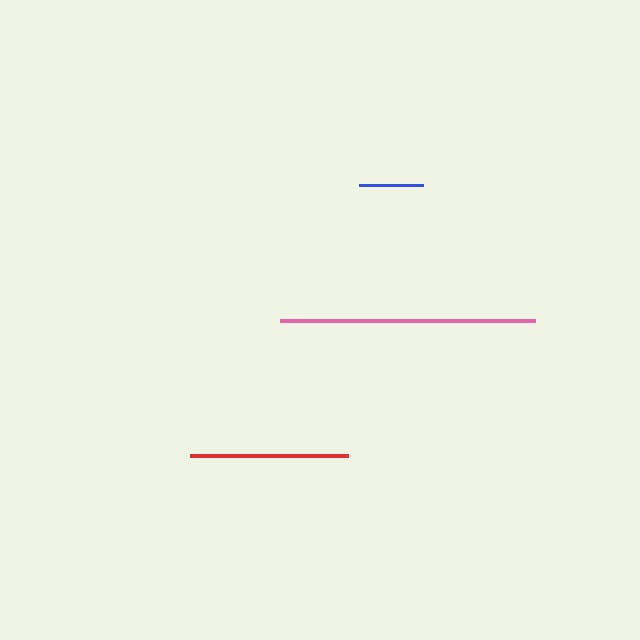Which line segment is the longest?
The pink line is the longest at approximately 255 pixels.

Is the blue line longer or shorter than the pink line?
The pink line is longer than the blue line.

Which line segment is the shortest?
The blue line is the shortest at approximately 64 pixels.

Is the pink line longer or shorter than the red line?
The pink line is longer than the red line.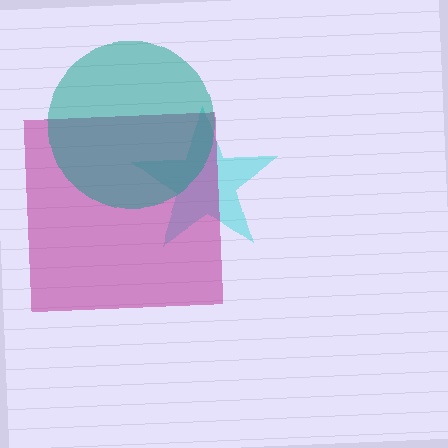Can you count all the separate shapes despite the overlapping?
Yes, there are 3 separate shapes.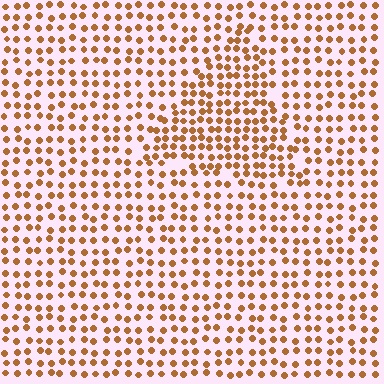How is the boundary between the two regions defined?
The boundary is defined by a change in element density (approximately 1.6x ratio). All elements are the same color, size, and shape.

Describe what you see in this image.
The image contains small brown elements arranged at two different densities. A triangle-shaped region is visible where the elements are more densely packed than the surrounding area.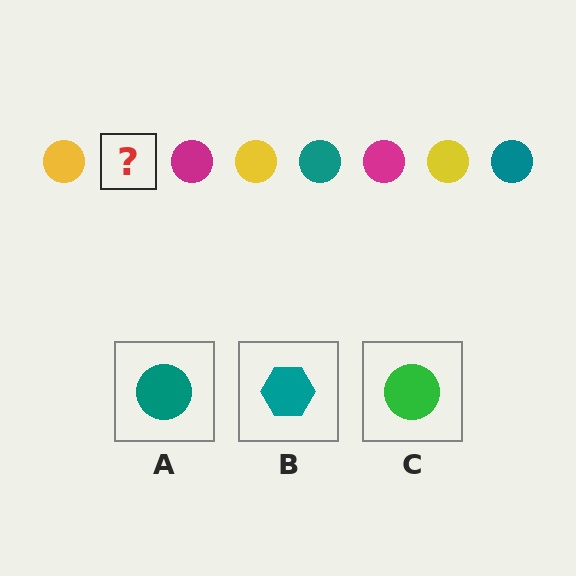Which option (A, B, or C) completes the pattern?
A.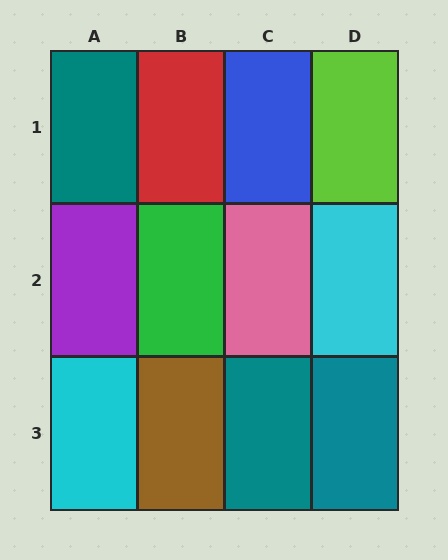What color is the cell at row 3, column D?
Teal.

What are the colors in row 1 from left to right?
Teal, red, blue, lime.